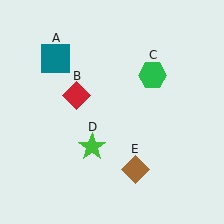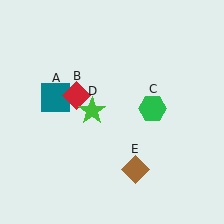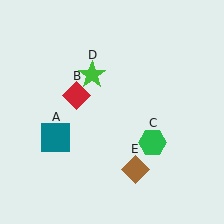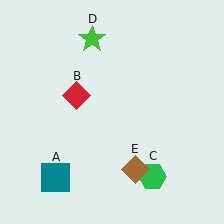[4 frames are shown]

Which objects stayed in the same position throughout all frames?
Red diamond (object B) and brown diamond (object E) remained stationary.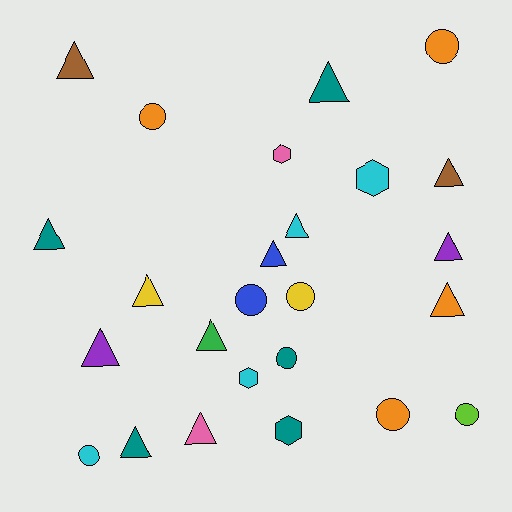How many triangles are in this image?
There are 13 triangles.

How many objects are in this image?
There are 25 objects.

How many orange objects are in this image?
There are 4 orange objects.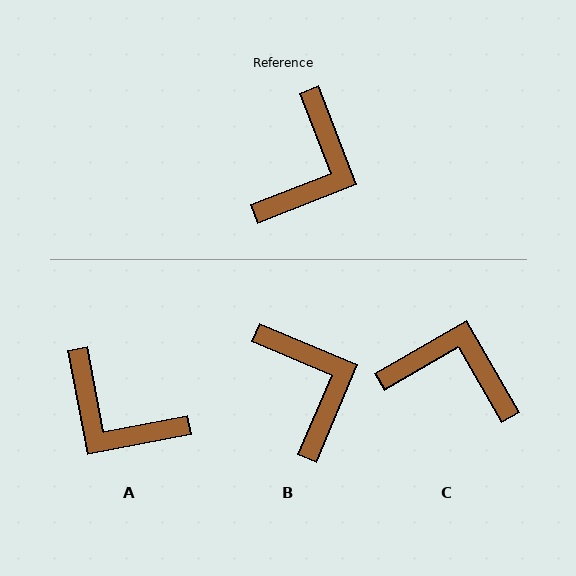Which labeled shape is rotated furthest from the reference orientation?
A, about 101 degrees away.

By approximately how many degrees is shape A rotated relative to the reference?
Approximately 101 degrees clockwise.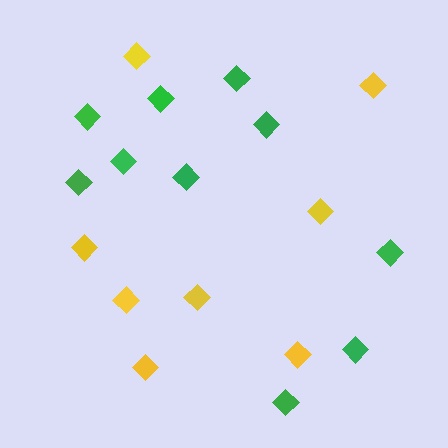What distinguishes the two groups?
There are 2 groups: one group of yellow diamonds (8) and one group of green diamonds (10).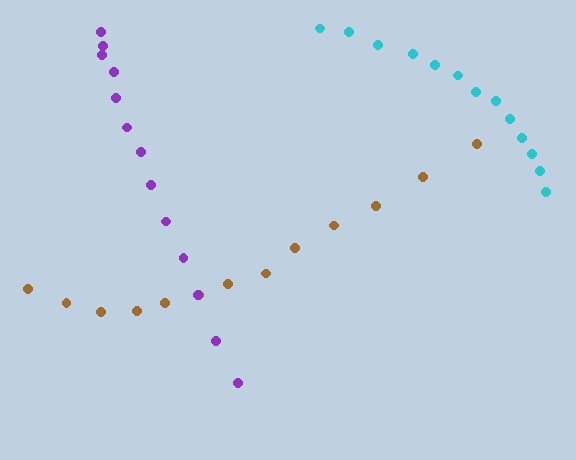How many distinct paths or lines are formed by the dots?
There are 3 distinct paths.